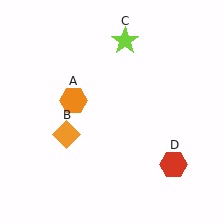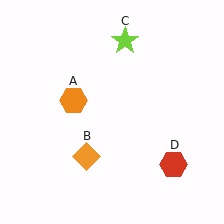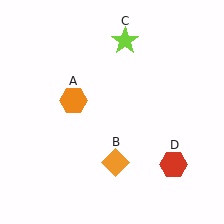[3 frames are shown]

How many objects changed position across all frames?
1 object changed position: orange diamond (object B).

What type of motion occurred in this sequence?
The orange diamond (object B) rotated counterclockwise around the center of the scene.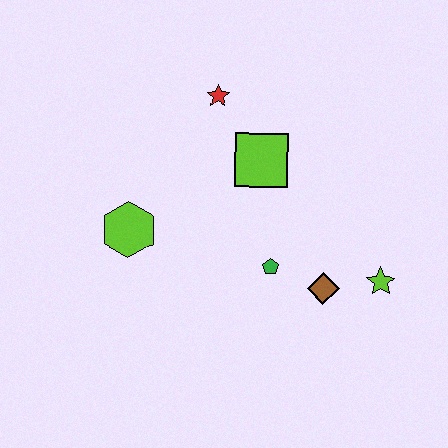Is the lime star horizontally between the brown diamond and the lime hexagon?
No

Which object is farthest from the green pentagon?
The red star is farthest from the green pentagon.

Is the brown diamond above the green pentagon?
No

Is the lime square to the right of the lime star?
No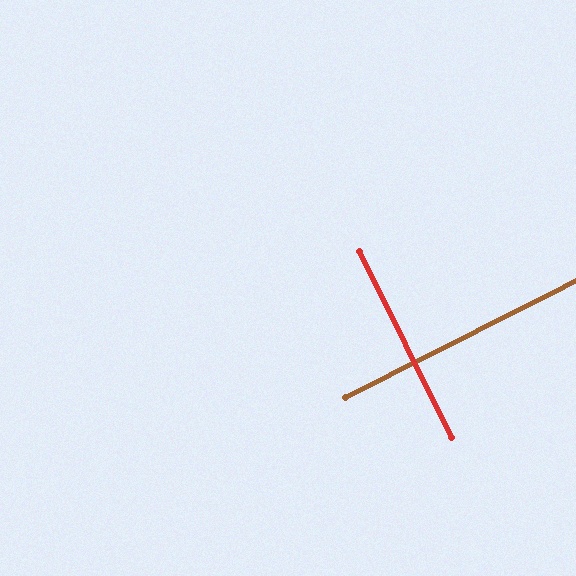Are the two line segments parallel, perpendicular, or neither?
Perpendicular — they meet at approximately 89°.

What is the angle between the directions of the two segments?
Approximately 89 degrees.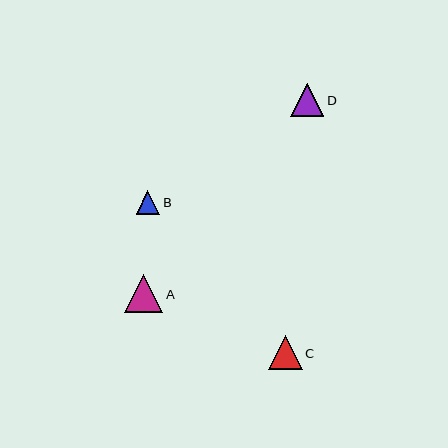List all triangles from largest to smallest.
From largest to smallest: A, C, D, B.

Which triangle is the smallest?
Triangle B is the smallest with a size of approximately 24 pixels.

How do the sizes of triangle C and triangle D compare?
Triangle C and triangle D are approximately the same size.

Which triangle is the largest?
Triangle A is the largest with a size of approximately 38 pixels.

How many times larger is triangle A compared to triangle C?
Triangle A is approximately 1.1 times the size of triangle C.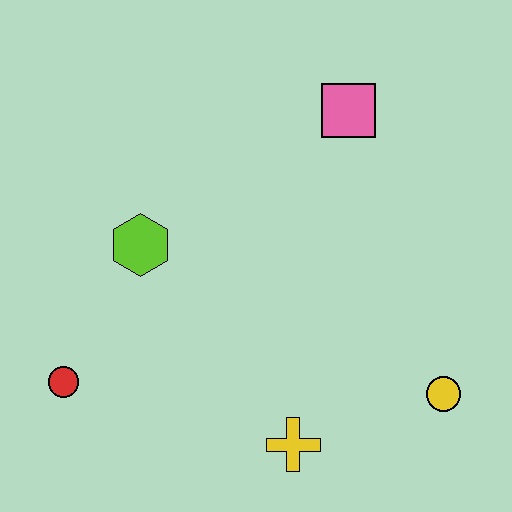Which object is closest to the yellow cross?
The yellow circle is closest to the yellow cross.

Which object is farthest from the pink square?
The red circle is farthest from the pink square.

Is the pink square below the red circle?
No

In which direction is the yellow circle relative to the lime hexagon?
The yellow circle is to the right of the lime hexagon.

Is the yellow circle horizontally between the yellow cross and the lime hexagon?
No